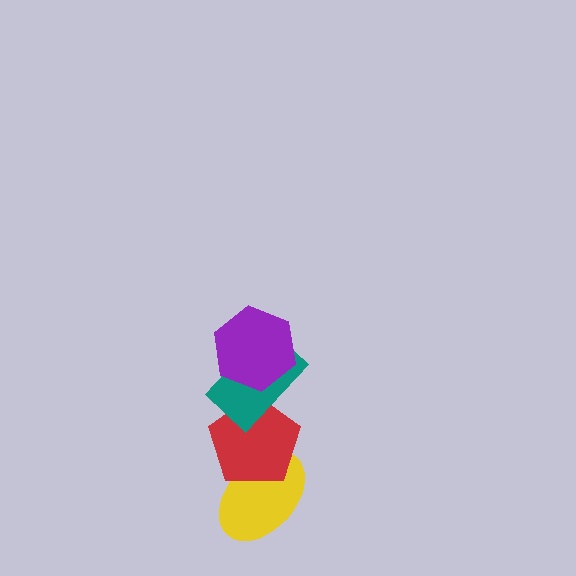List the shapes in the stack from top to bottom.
From top to bottom: the purple hexagon, the teal rectangle, the red pentagon, the yellow ellipse.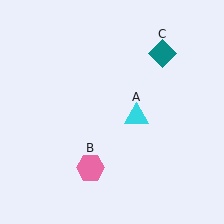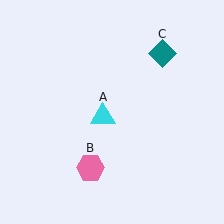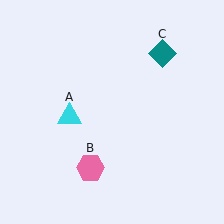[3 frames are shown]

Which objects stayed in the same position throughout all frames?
Pink hexagon (object B) and teal diamond (object C) remained stationary.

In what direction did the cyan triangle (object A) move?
The cyan triangle (object A) moved left.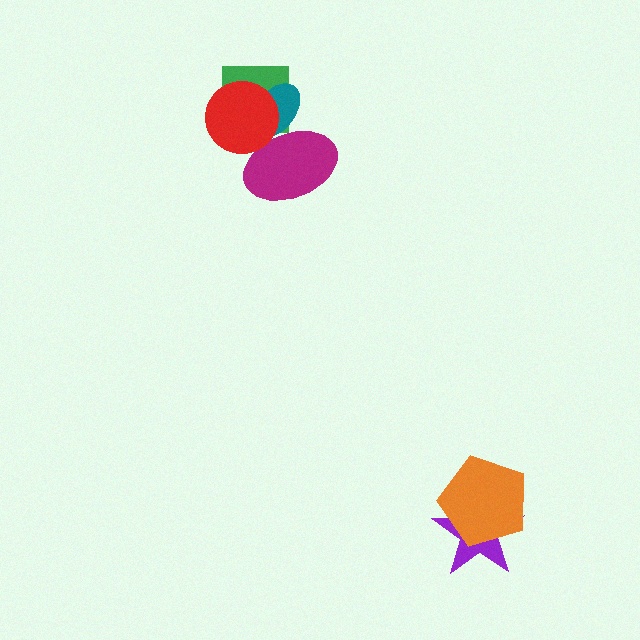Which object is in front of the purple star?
The orange pentagon is in front of the purple star.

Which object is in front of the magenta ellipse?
The red circle is in front of the magenta ellipse.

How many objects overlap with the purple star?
1 object overlaps with the purple star.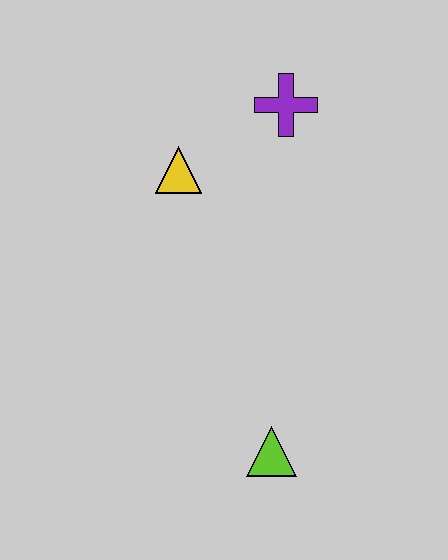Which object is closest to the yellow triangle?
The purple cross is closest to the yellow triangle.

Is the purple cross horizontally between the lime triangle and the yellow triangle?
No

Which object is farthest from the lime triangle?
The purple cross is farthest from the lime triangle.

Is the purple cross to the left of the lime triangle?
No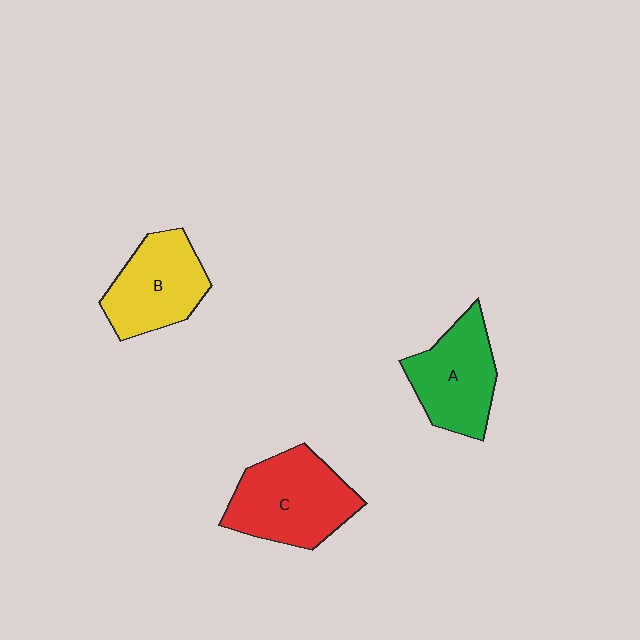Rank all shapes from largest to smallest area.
From largest to smallest: C (red), B (yellow), A (green).